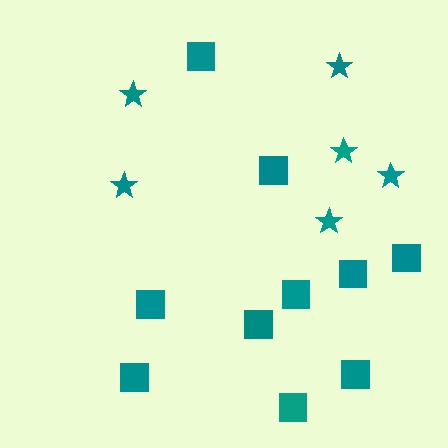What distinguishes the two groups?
There are 2 groups: one group of squares (10) and one group of stars (6).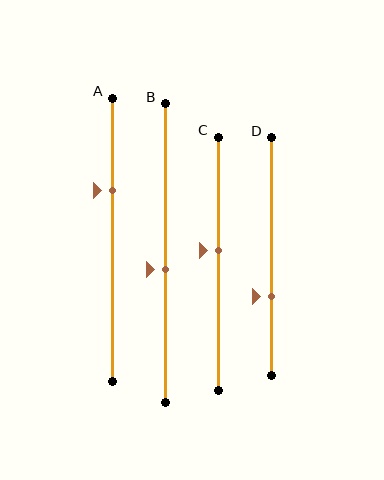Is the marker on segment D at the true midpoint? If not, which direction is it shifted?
No, the marker on segment D is shifted downward by about 17% of the segment length.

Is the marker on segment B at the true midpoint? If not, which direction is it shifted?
No, the marker on segment B is shifted downward by about 6% of the segment length.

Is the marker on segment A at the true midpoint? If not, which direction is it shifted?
No, the marker on segment A is shifted upward by about 17% of the segment length.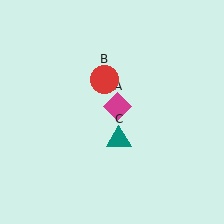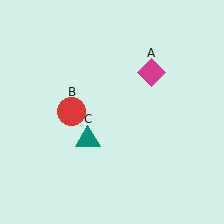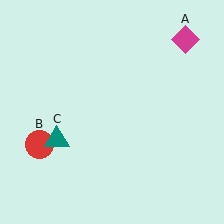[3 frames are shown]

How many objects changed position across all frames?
3 objects changed position: magenta diamond (object A), red circle (object B), teal triangle (object C).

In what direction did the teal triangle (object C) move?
The teal triangle (object C) moved left.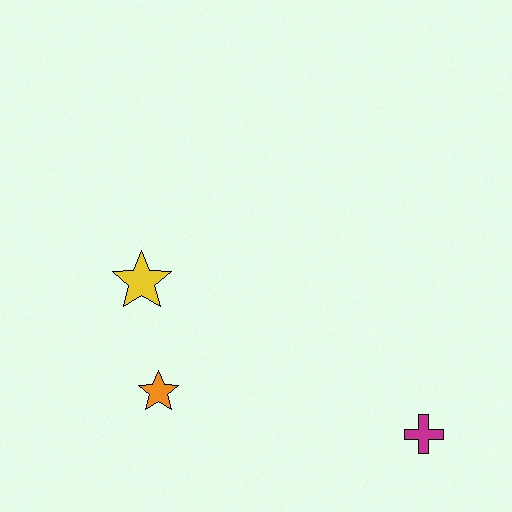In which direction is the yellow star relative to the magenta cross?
The yellow star is to the left of the magenta cross.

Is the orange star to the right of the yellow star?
Yes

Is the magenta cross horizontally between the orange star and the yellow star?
No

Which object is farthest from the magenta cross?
The yellow star is farthest from the magenta cross.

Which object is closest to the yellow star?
The orange star is closest to the yellow star.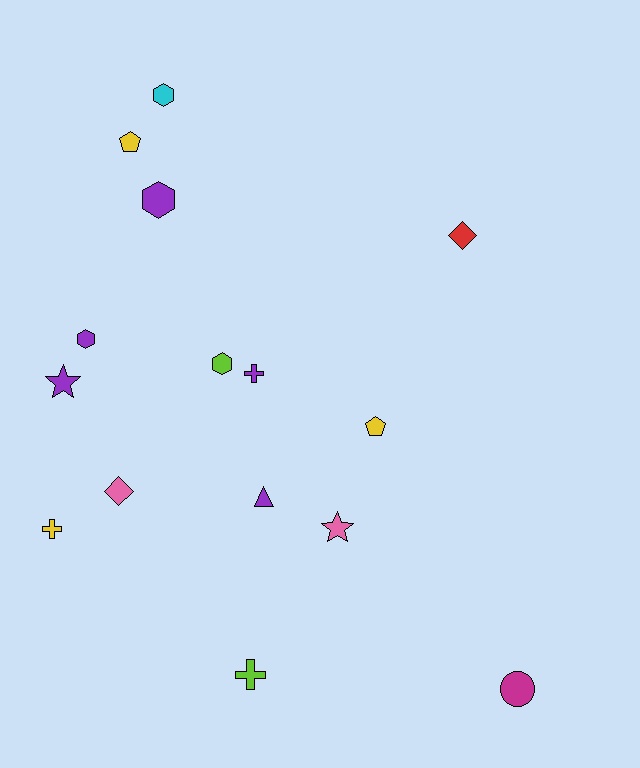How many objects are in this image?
There are 15 objects.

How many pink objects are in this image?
There are 2 pink objects.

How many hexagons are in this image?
There are 4 hexagons.